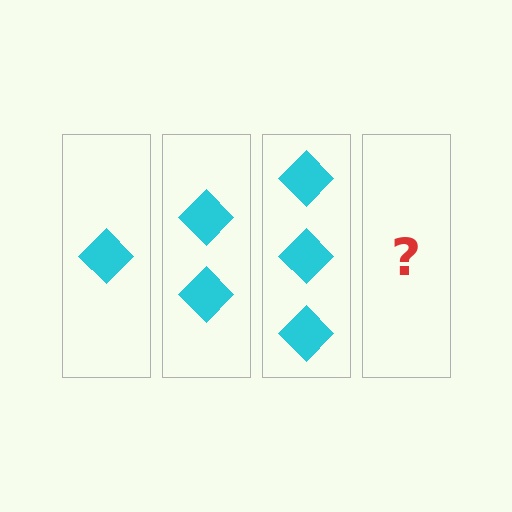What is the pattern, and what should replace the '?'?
The pattern is that each step adds one more diamond. The '?' should be 4 diamonds.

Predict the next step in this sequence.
The next step is 4 diamonds.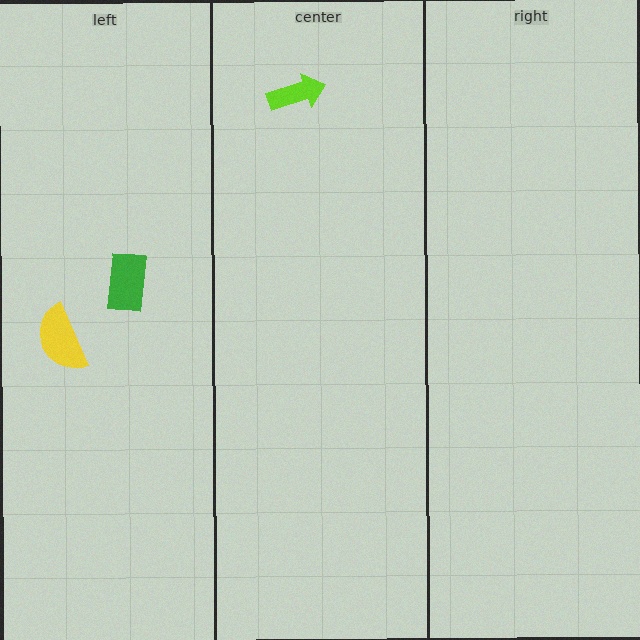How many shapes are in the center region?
1.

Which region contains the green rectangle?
The left region.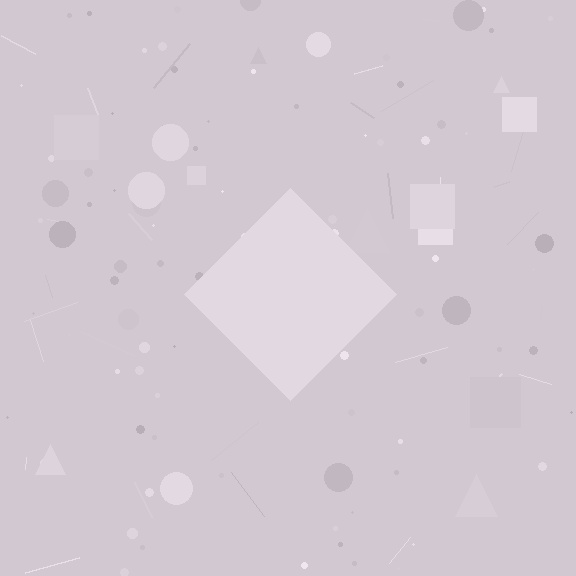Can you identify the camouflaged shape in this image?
The camouflaged shape is a diamond.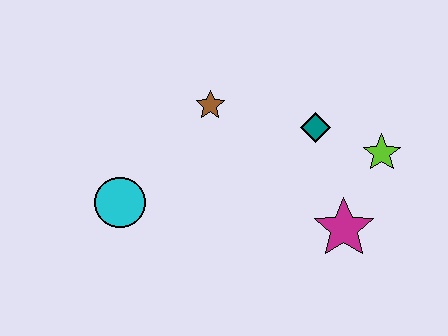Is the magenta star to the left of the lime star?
Yes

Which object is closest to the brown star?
The teal diamond is closest to the brown star.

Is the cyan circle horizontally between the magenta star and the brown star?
No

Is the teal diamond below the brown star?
Yes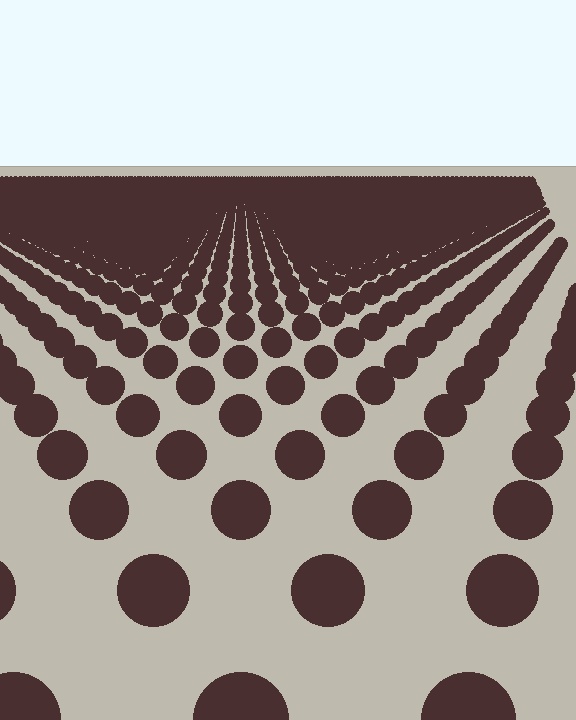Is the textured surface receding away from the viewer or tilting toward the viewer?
The surface is receding away from the viewer. Texture elements get smaller and denser toward the top.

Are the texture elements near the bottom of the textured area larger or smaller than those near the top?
Larger. Near the bottom, elements are closer to the viewer and appear at a bigger on-screen size.